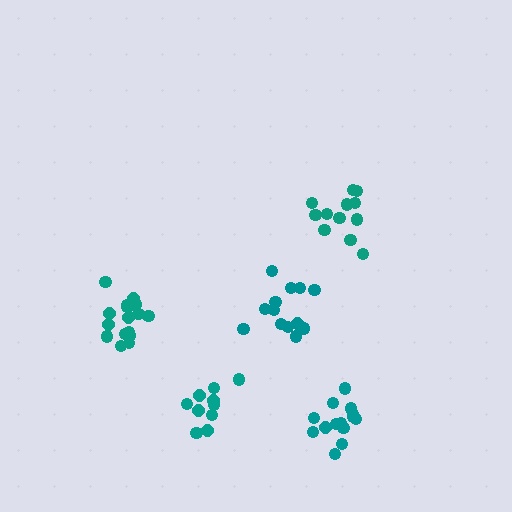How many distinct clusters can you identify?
There are 5 distinct clusters.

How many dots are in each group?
Group 1: 12 dots, Group 2: 16 dots, Group 3: 10 dots, Group 4: 14 dots, Group 5: 13 dots (65 total).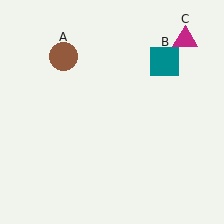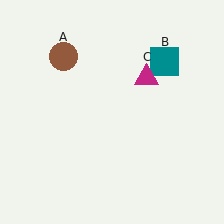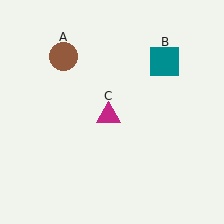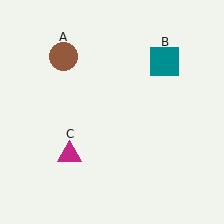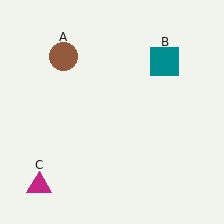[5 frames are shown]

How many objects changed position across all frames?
1 object changed position: magenta triangle (object C).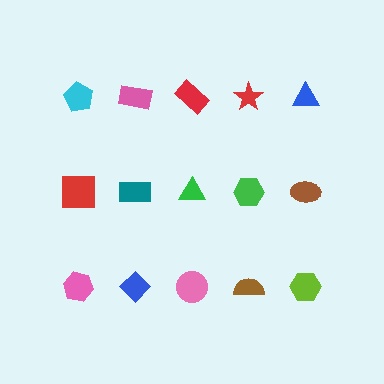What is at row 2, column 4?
A green hexagon.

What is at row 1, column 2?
A pink rectangle.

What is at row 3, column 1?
A pink hexagon.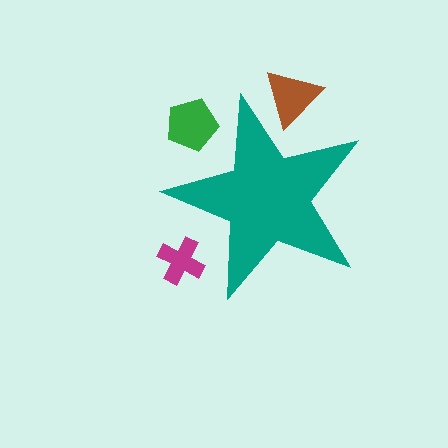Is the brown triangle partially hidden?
Yes, the brown triangle is partially hidden behind the teal star.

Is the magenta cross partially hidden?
Yes, the magenta cross is partially hidden behind the teal star.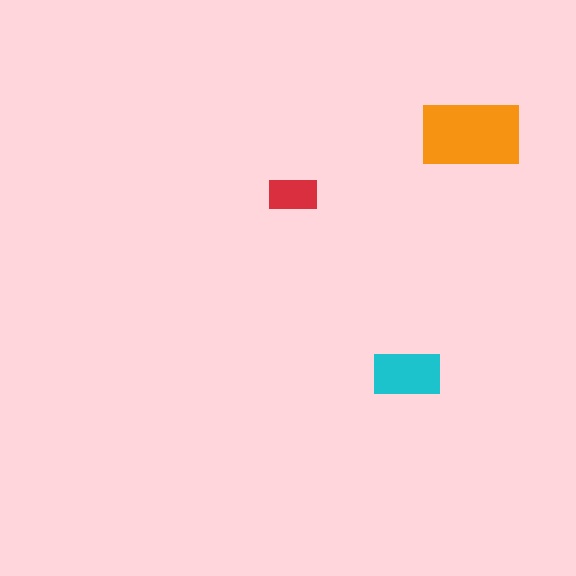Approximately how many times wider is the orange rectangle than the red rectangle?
About 2 times wider.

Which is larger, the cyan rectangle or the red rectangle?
The cyan one.